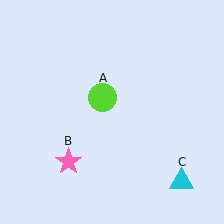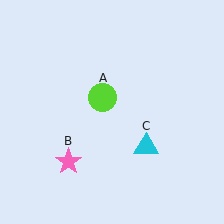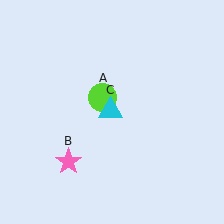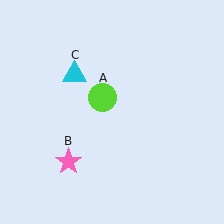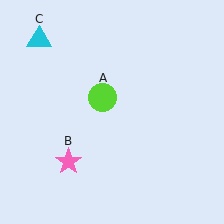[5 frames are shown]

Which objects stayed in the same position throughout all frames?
Lime circle (object A) and pink star (object B) remained stationary.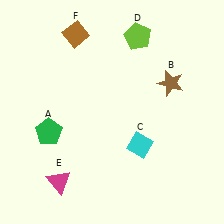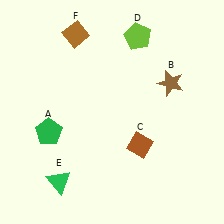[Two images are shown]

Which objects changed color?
C changed from cyan to brown. E changed from magenta to green.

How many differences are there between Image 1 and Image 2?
There are 2 differences between the two images.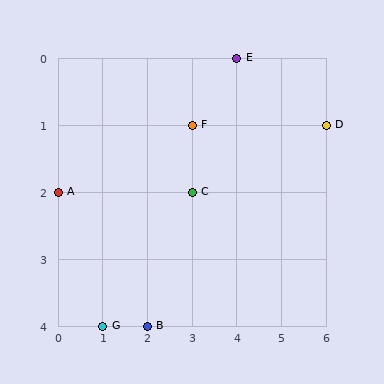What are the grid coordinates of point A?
Point A is at grid coordinates (0, 2).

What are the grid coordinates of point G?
Point G is at grid coordinates (1, 4).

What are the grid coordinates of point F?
Point F is at grid coordinates (3, 1).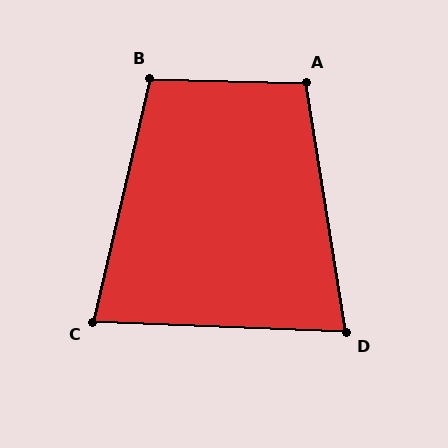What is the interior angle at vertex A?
Approximately 101 degrees (obtuse).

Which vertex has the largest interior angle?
B, at approximately 102 degrees.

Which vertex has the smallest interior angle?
D, at approximately 78 degrees.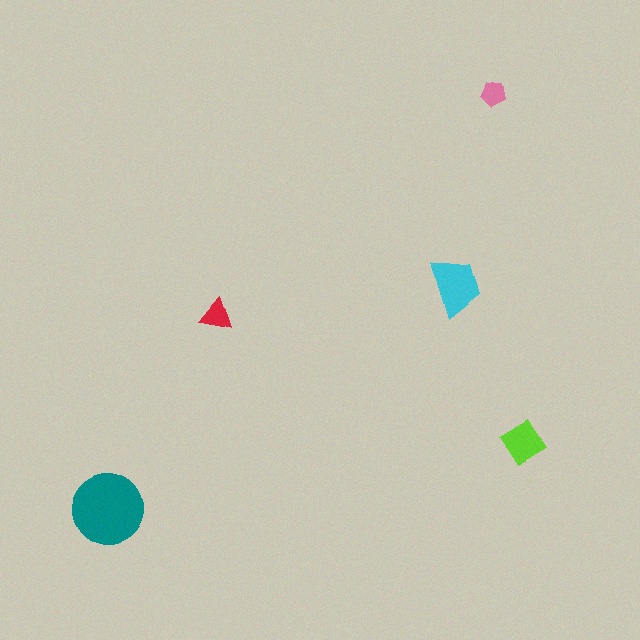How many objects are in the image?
There are 5 objects in the image.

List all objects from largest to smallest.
The teal circle, the cyan trapezoid, the lime diamond, the red triangle, the pink pentagon.